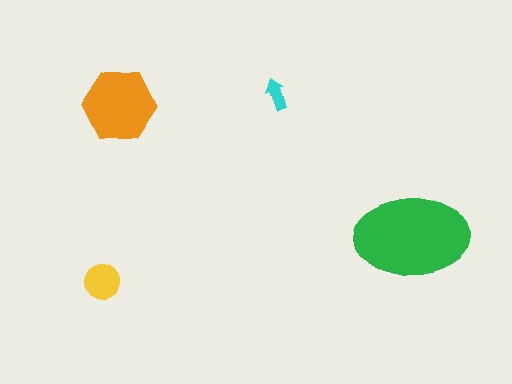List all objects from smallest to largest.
The cyan arrow, the yellow circle, the orange hexagon, the green ellipse.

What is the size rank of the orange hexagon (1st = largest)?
2nd.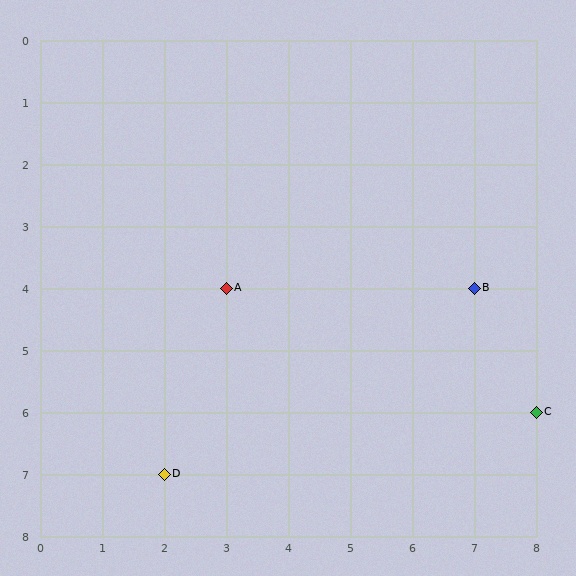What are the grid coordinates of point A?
Point A is at grid coordinates (3, 4).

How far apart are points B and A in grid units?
Points B and A are 4 columns apart.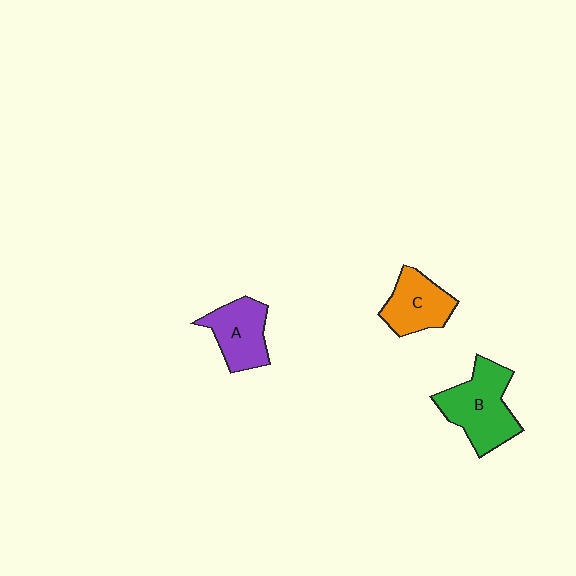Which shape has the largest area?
Shape B (green).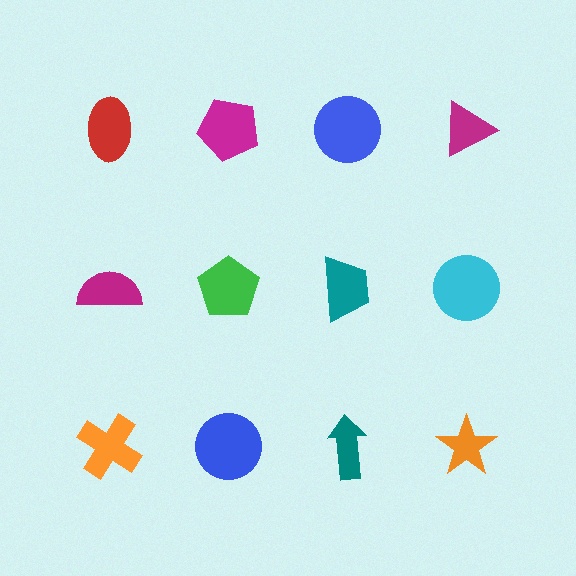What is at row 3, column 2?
A blue circle.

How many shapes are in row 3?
4 shapes.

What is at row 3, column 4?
An orange star.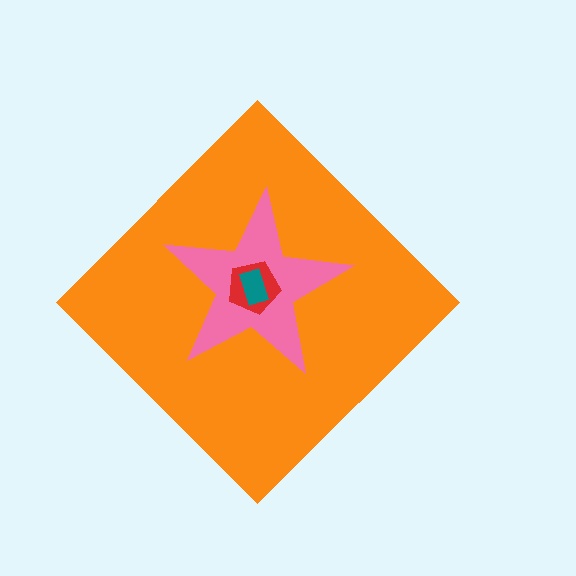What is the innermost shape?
The teal rectangle.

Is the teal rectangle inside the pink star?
Yes.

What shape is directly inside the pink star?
The red pentagon.